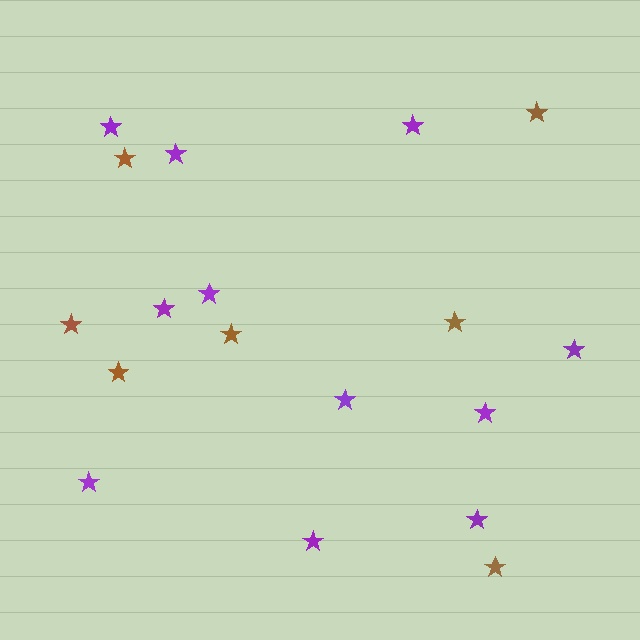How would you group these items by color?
There are 2 groups: one group of purple stars (11) and one group of brown stars (7).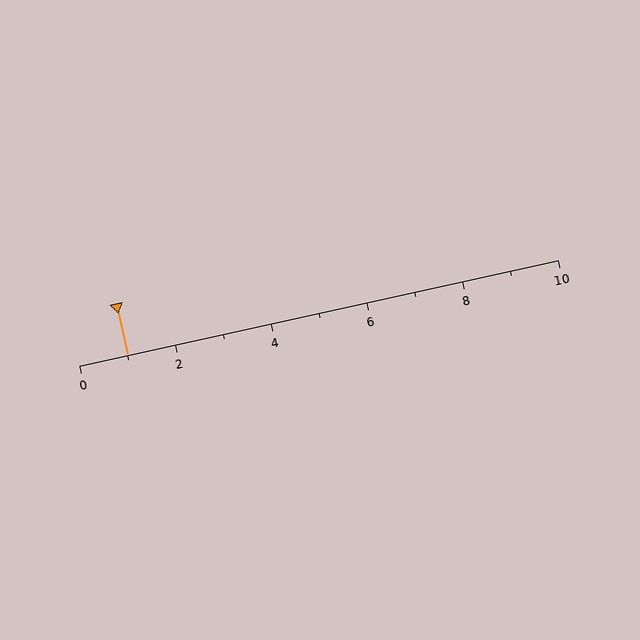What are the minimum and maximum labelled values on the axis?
The axis runs from 0 to 10.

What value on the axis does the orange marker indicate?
The marker indicates approximately 1.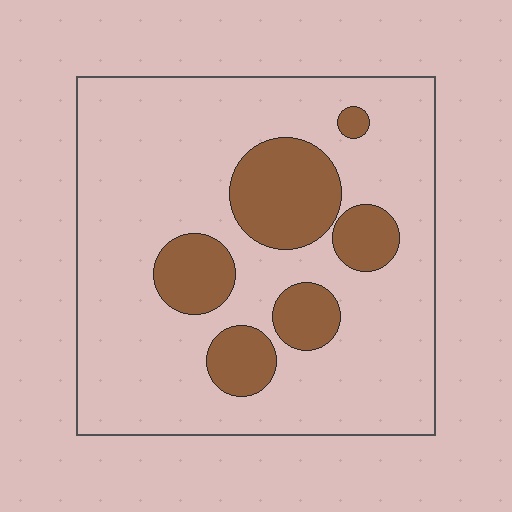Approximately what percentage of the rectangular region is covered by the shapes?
Approximately 20%.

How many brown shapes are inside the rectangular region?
6.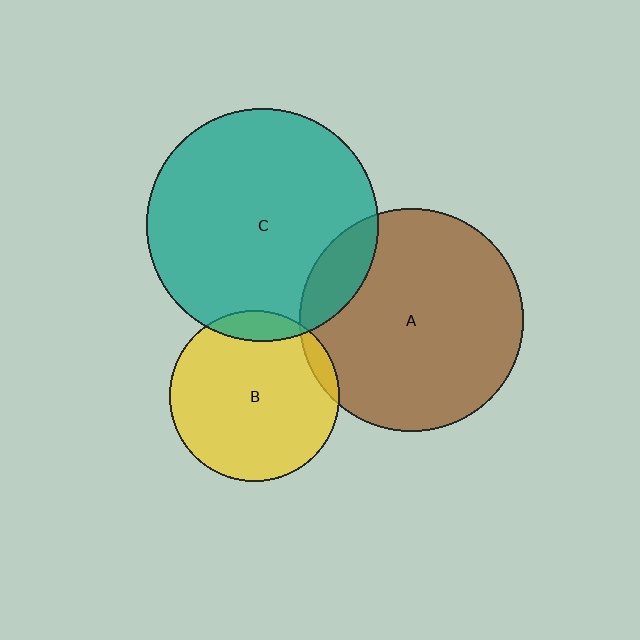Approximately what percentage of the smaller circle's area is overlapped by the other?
Approximately 10%.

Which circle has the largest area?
Circle C (teal).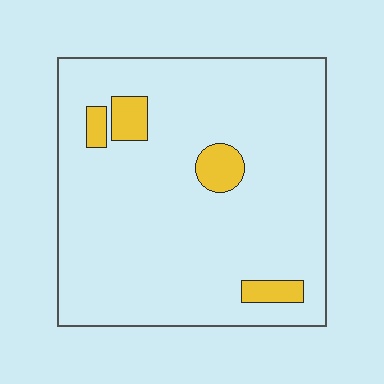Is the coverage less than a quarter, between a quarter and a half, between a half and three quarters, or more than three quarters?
Less than a quarter.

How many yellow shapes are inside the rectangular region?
4.